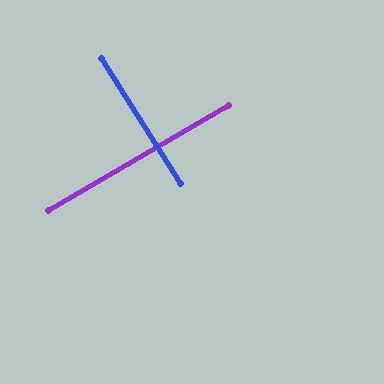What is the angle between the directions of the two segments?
Approximately 88 degrees.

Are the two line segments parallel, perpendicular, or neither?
Perpendicular — they meet at approximately 88°.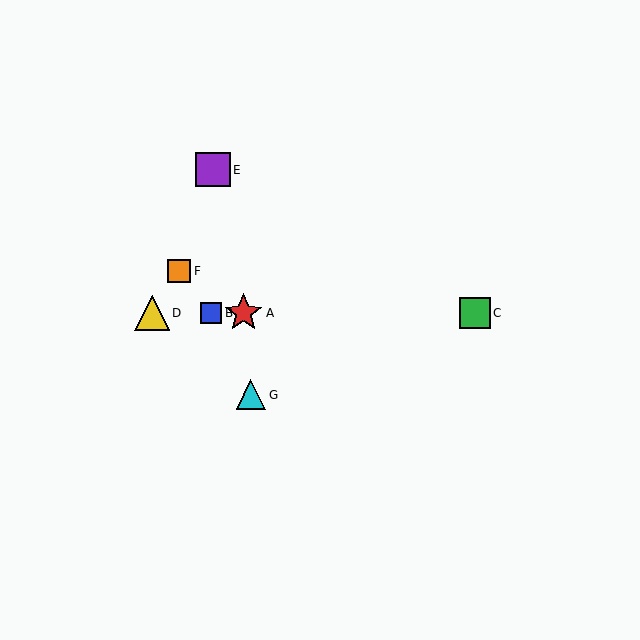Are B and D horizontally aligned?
Yes, both are at y≈313.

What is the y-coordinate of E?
Object E is at y≈170.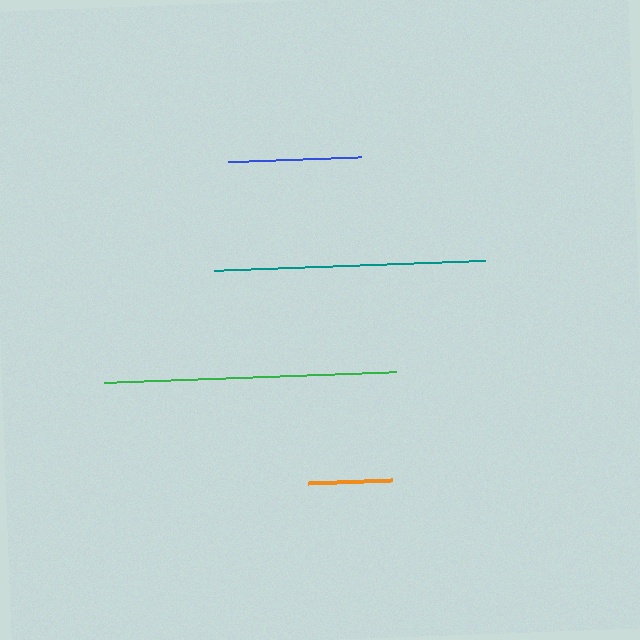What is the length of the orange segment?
The orange segment is approximately 84 pixels long.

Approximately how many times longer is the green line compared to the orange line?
The green line is approximately 3.5 times the length of the orange line.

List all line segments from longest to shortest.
From longest to shortest: green, teal, blue, orange.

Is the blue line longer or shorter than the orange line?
The blue line is longer than the orange line.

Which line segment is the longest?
The green line is the longest at approximately 292 pixels.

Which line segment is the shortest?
The orange line is the shortest at approximately 84 pixels.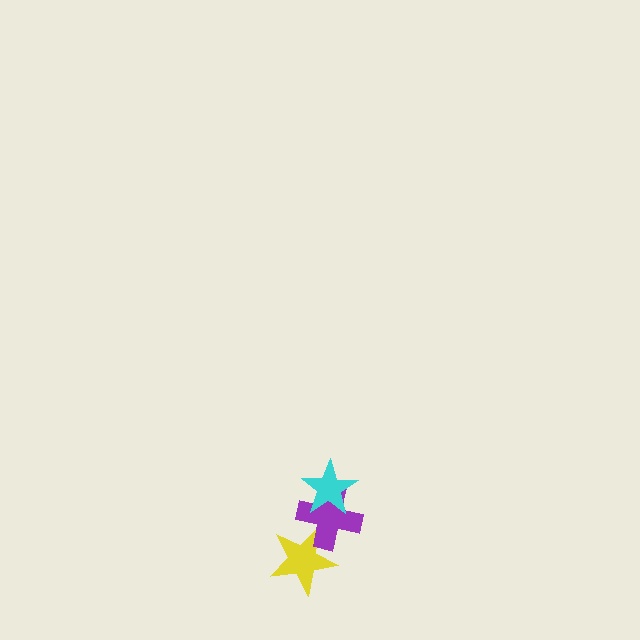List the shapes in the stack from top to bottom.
From top to bottom: the cyan star, the purple cross, the yellow star.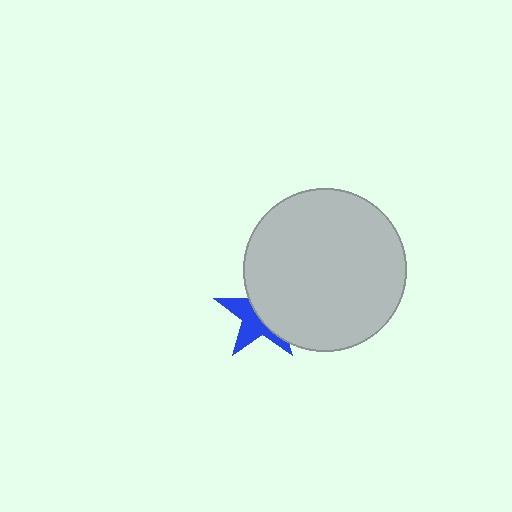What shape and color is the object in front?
The object in front is a light gray circle.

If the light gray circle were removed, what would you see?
You would see the complete blue star.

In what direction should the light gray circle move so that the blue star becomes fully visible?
The light gray circle should move right. That is the shortest direction to clear the overlap and leave the blue star fully visible.